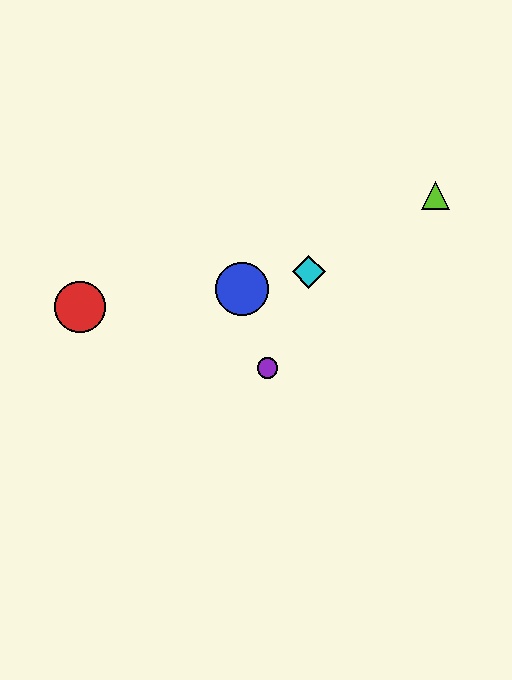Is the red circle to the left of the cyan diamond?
Yes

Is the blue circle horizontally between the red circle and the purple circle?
Yes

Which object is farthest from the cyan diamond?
The red circle is farthest from the cyan diamond.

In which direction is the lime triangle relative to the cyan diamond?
The lime triangle is to the right of the cyan diamond.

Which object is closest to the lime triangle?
The cyan diamond is closest to the lime triangle.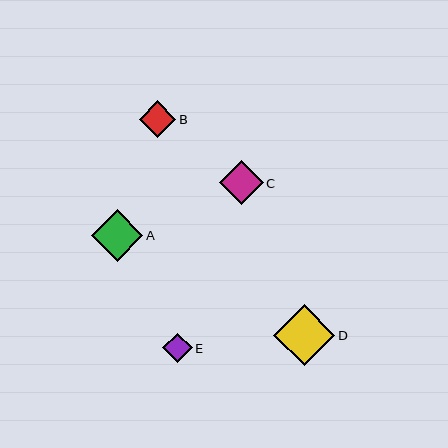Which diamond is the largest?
Diamond D is the largest with a size of approximately 61 pixels.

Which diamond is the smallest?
Diamond E is the smallest with a size of approximately 29 pixels.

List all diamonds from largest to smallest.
From largest to smallest: D, A, C, B, E.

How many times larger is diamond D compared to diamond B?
Diamond D is approximately 1.7 times the size of diamond B.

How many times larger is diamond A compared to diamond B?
Diamond A is approximately 1.4 times the size of diamond B.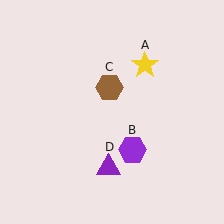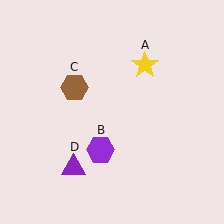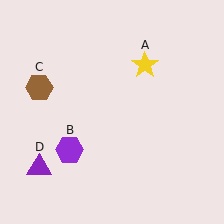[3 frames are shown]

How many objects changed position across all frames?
3 objects changed position: purple hexagon (object B), brown hexagon (object C), purple triangle (object D).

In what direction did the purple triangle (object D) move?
The purple triangle (object D) moved left.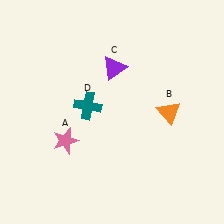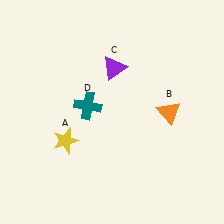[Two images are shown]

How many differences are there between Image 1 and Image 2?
There is 1 difference between the two images.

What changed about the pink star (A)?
In Image 1, A is pink. In Image 2, it changed to yellow.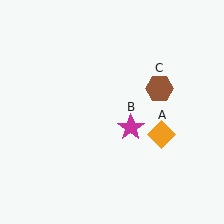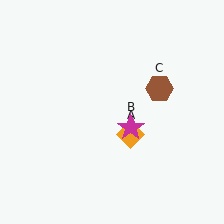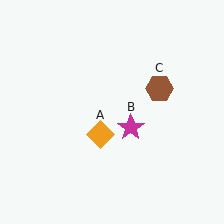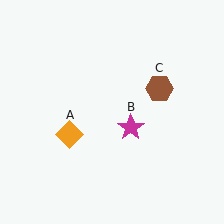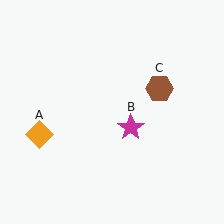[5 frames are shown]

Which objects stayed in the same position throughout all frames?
Magenta star (object B) and brown hexagon (object C) remained stationary.